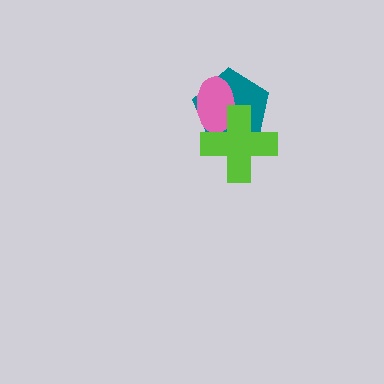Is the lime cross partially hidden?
No, no other shape covers it.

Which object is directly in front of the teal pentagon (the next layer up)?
The pink ellipse is directly in front of the teal pentagon.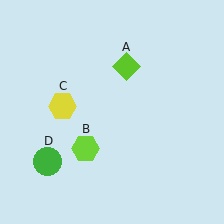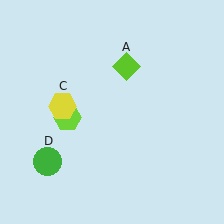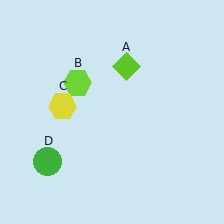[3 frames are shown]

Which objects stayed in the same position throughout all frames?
Lime diamond (object A) and yellow hexagon (object C) and green circle (object D) remained stationary.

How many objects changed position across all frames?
1 object changed position: lime hexagon (object B).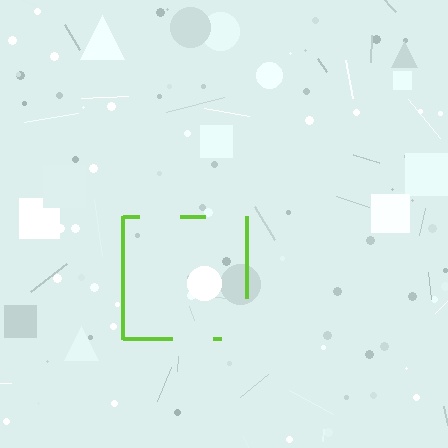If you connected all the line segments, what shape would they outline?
They would outline a square.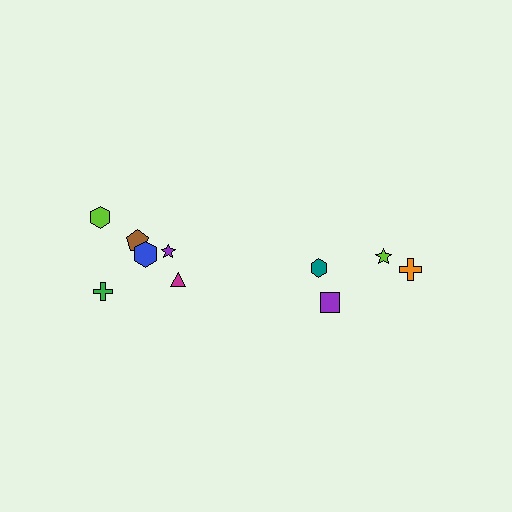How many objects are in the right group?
There are 4 objects.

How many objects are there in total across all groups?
There are 10 objects.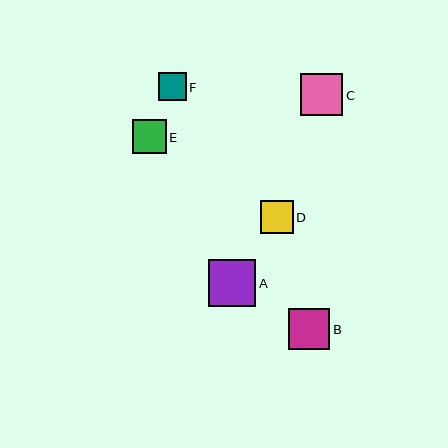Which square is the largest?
Square A is the largest with a size of approximately 48 pixels.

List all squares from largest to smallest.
From largest to smallest: A, C, B, E, D, F.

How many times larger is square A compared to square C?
Square A is approximately 1.1 times the size of square C.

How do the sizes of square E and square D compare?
Square E and square D are approximately the same size.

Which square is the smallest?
Square F is the smallest with a size of approximately 28 pixels.